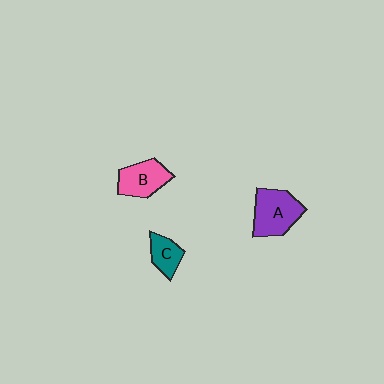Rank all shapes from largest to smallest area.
From largest to smallest: A (purple), B (pink), C (teal).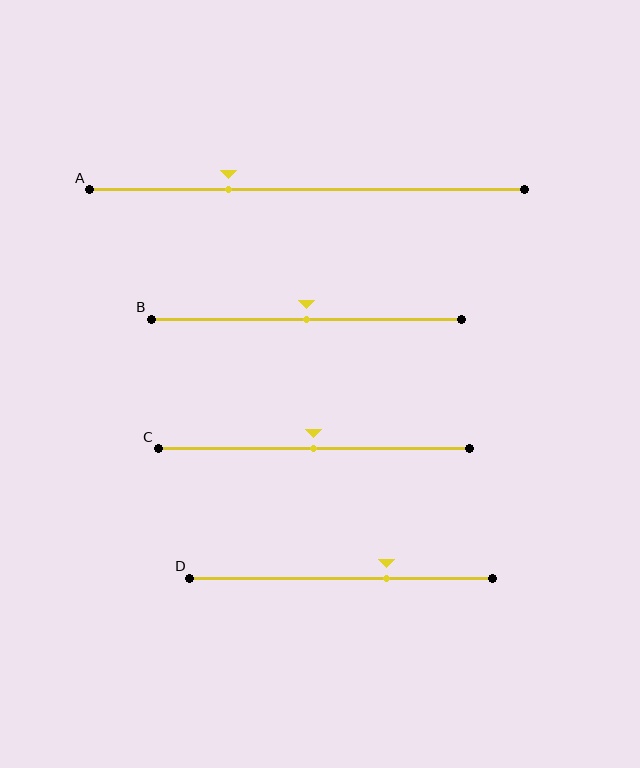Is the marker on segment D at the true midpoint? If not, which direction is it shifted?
No, the marker on segment D is shifted to the right by about 15% of the segment length.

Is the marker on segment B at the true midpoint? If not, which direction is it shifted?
Yes, the marker on segment B is at the true midpoint.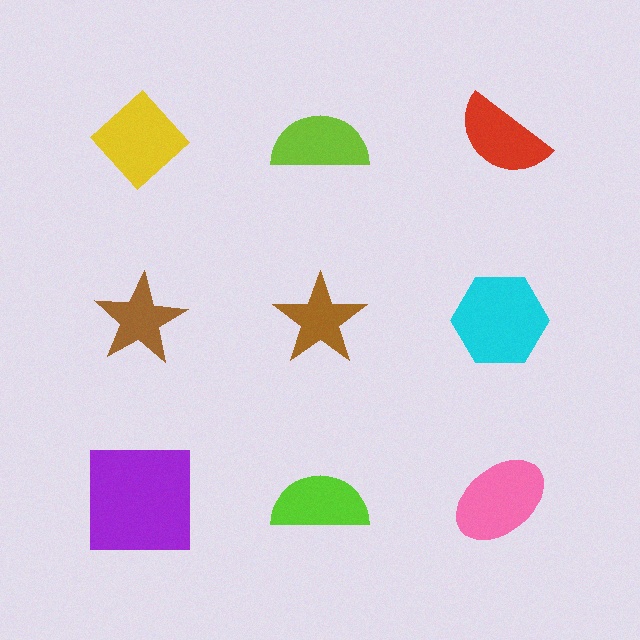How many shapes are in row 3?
3 shapes.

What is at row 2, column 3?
A cyan hexagon.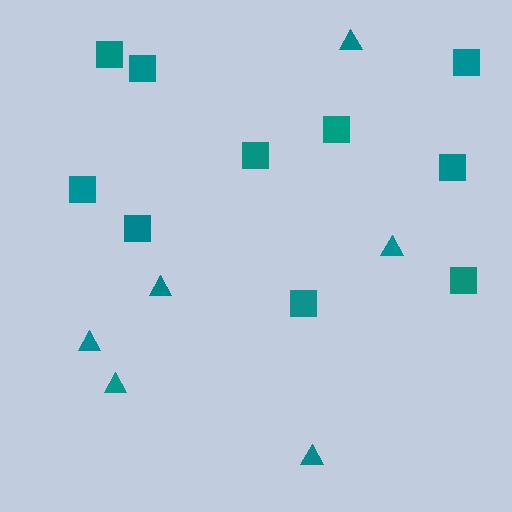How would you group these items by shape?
There are 2 groups: one group of triangles (6) and one group of squares (10).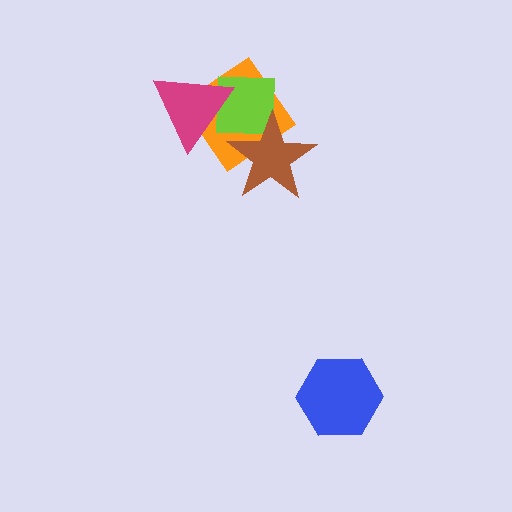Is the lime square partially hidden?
Yes, it is partially covered by another shape.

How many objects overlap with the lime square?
3 objects overlap with the lime square.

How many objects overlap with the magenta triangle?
2 objects overlap with the magenta triangle.